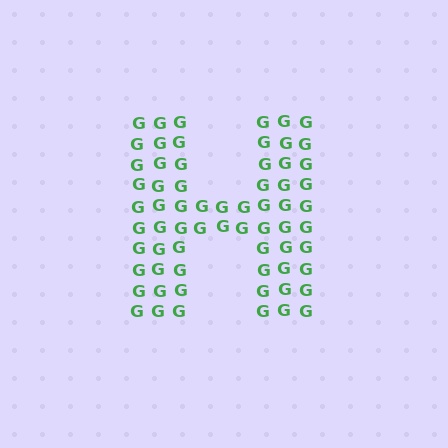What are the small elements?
The small elements are letter G's.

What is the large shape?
The large shape is the letter H.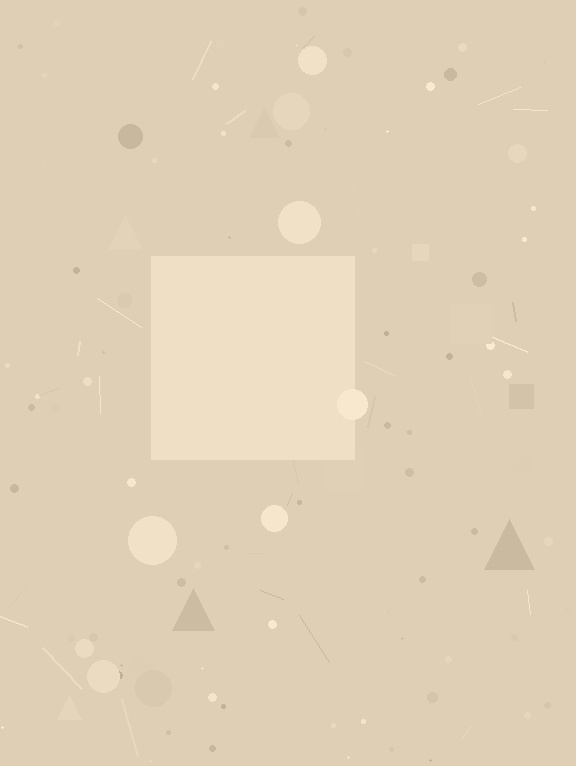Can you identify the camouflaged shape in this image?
The camouflaged shape is a square.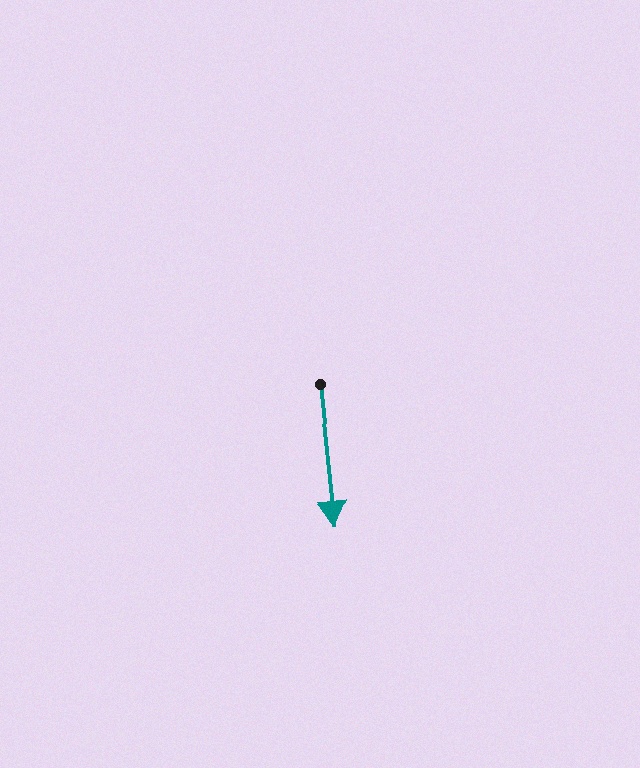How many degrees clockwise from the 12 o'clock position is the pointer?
Approximately 174 degrees.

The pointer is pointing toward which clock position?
Roughly 6 o'clock.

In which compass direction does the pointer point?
South.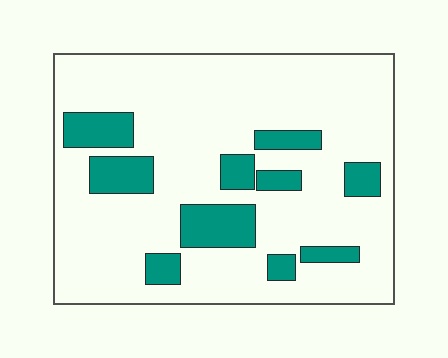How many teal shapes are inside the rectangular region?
10.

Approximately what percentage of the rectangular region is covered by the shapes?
Approximately 20%.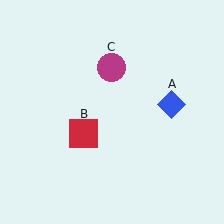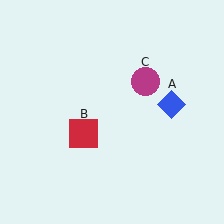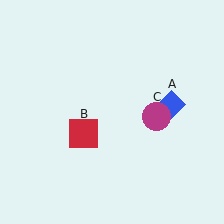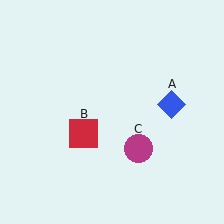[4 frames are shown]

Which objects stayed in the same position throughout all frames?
Blue diamond (object A) and red square (object B) remained stationary.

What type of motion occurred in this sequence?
The magenta circle (object C) rotated clockwise around the center of the scene.